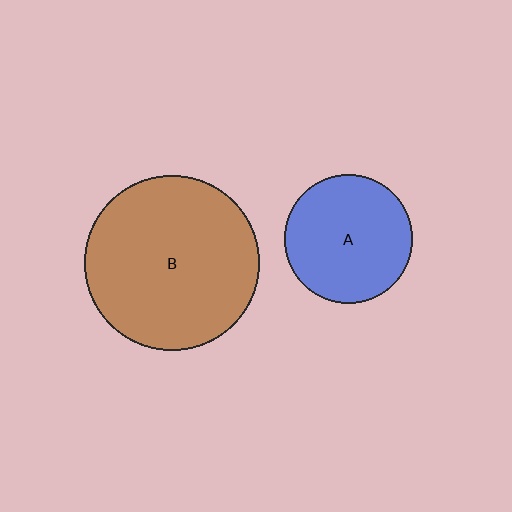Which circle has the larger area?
Circle B (brown).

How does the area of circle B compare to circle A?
Approximately 1.8 times.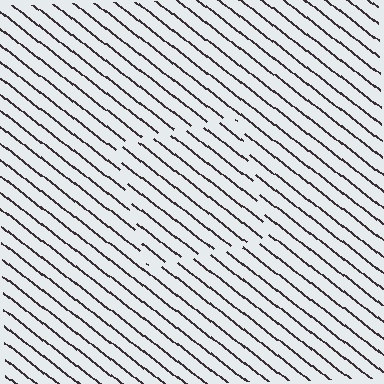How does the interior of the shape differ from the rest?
The interior of the shape contains the same grating, shifted by half a period — the contour is defined by the phase discontinuity where line-ends from the inner and outer gratings abut.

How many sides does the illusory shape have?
4 sides — the line-ends trace a square.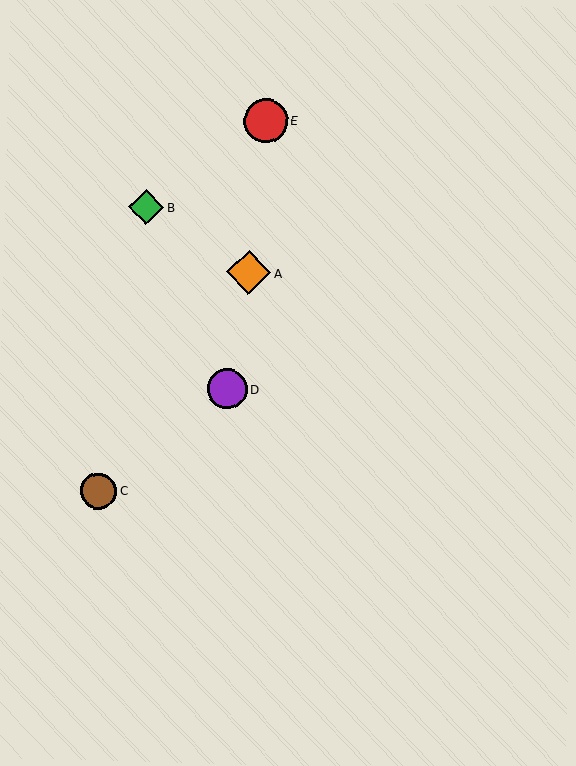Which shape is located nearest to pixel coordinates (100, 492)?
The brown circle (labeled C) at (98, 491) is nearest to that location.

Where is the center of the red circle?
The center of the red circle is at (266, 120).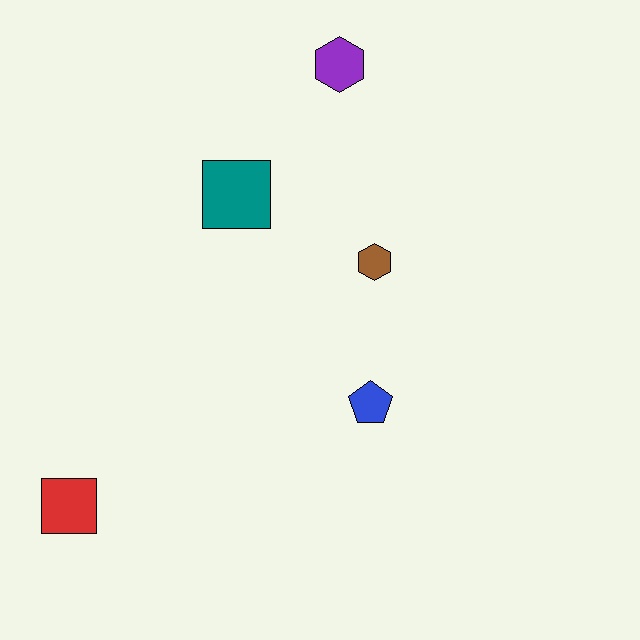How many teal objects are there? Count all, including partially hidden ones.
There is 1 teal object.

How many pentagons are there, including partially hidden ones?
There is 1 pentagon.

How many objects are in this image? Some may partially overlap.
There are 5 objects.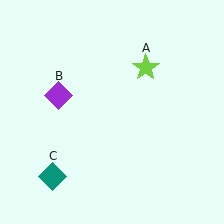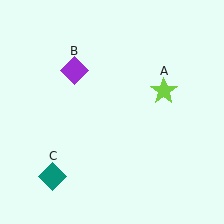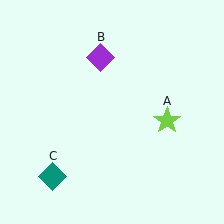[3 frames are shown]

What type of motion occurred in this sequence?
The lime star (object A), purple diamond (object B) rotated clockwise around the center of the scene.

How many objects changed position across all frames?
2 objects changed position: lime star (object A), purple diamond (object B).